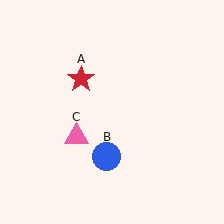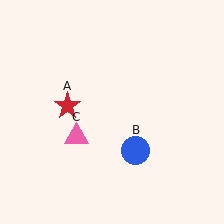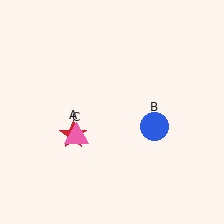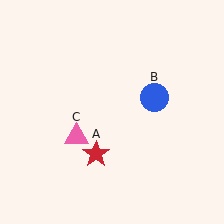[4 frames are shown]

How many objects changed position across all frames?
2 objects changed position: red star (object A), blue circle (object B).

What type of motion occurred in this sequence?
The red star (object A), blue circle (object B) rotated counterclockwise around the center of the scene.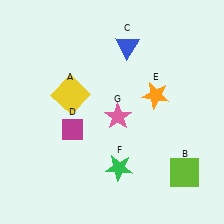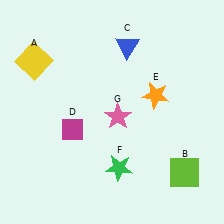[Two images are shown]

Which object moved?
The yellow square (A) moved left.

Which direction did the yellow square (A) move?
The yellow square (A) moved left.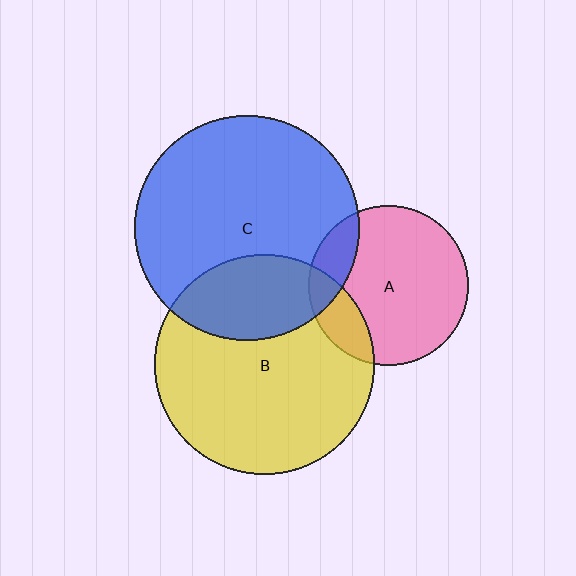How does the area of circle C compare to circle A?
Approximately 2.0 times.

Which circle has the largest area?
Circle C (blue).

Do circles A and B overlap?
Yes.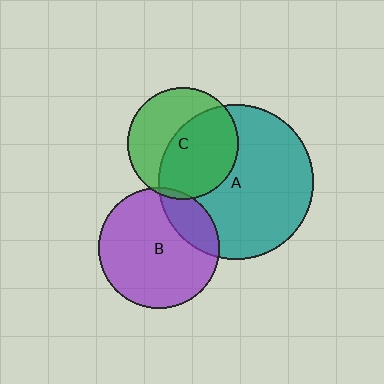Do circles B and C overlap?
Yes.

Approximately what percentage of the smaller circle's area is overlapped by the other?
Approximately 5%.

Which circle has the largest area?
Circle A (teal).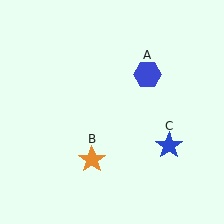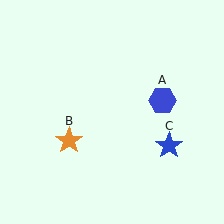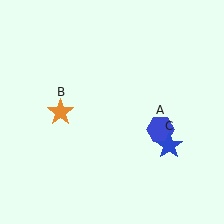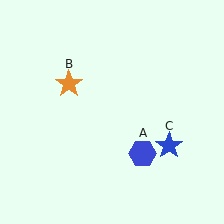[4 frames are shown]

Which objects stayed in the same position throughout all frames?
Blue star (object C) remained stationary.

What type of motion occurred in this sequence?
The blue hexagon (object A), orange star (object B) rotated clockwise around the center of the scene.